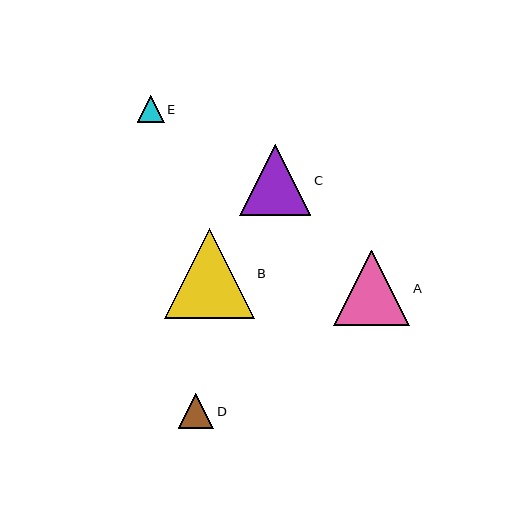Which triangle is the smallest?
Triangle E is the smallest with a size of approximately 26 pixels.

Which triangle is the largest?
Triangle B is the largest with a size of approximately 90 pixels.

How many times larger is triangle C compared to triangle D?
Triangle C is approximately 2.0 times the size of triangle D.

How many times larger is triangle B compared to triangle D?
Triangle B is approximately 2.5 times the size of triangle D.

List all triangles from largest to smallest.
From largest to smallest: B, A, C, D, E.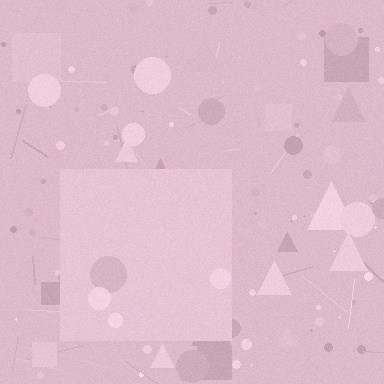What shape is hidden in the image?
A square is hidden in the image.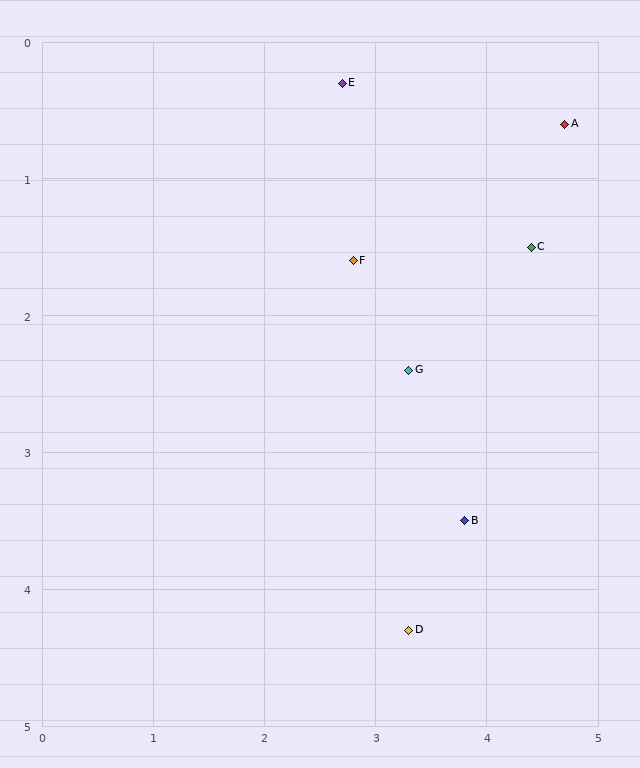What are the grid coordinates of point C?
Point C is at approximately (4.4, 1.5).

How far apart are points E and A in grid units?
Points E and A are about 2.0 grid units apart.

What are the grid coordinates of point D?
Point D is at approximately (3.3, 4.3).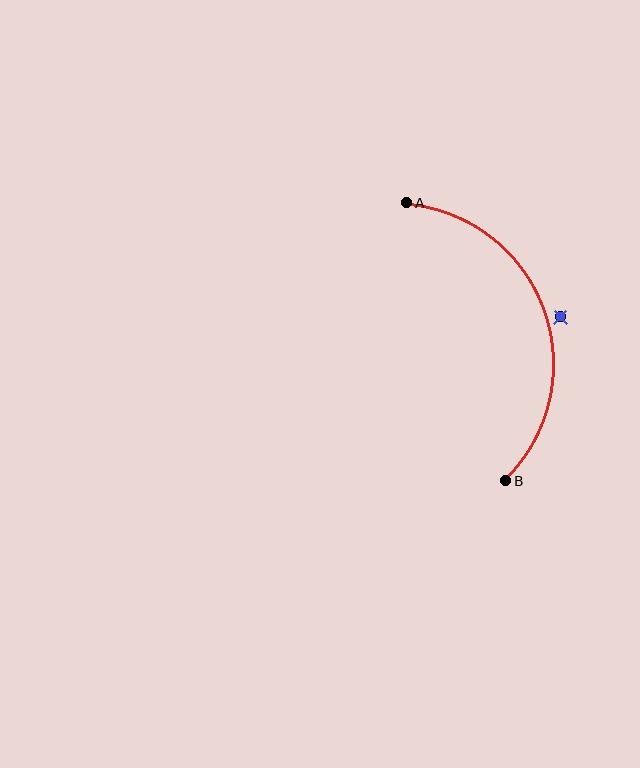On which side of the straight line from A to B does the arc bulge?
The arc bulges to the right of the straight line connecting A and B.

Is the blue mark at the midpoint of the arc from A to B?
No — the blue mark does not lie on the arc at all. It sits slightly outside the curve.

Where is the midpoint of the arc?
The arc midpoint is the point on the curve farthest from the straight line joining A and B. It sits to the right of that line.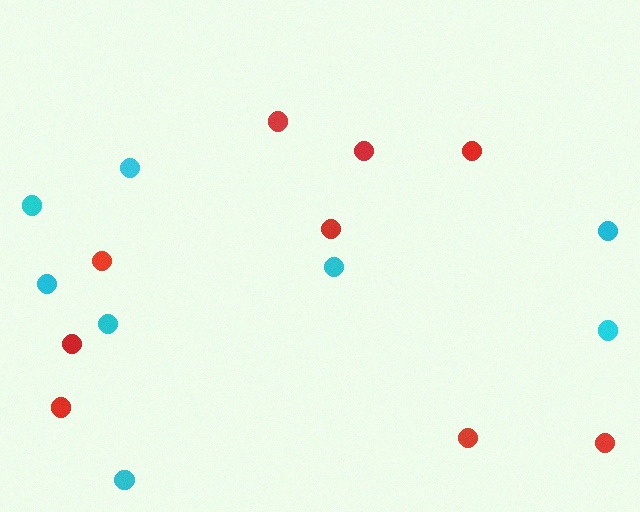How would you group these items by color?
There are 2 groups: one group of cyan circles (8) and one group of red circles (9).